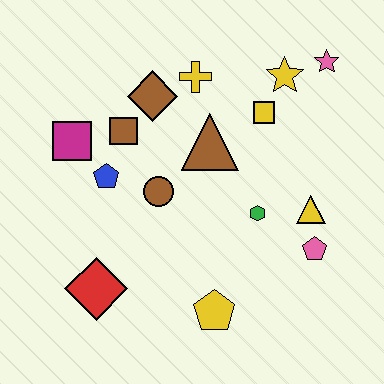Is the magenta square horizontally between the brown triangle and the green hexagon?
No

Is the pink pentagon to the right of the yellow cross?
Yes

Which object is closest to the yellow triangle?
The pink pentagon is closest to the yellow triangle.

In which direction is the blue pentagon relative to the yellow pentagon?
The blue pentagon is above the yellow pentagon.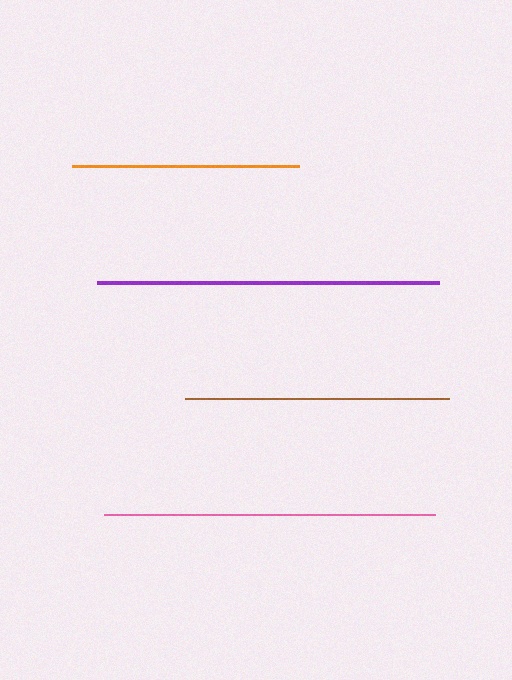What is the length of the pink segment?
The pink segment is approximately 331 pixels long.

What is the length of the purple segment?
The purple segment is approximately 342 pixels long.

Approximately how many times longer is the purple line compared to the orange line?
The purple line is approximately 1.5 times the length of the orange line.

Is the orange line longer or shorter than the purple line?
The purple line is longer than the orange line.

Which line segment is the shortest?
The orange line is the shortest at approximately 227 pixels.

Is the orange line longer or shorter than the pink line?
The pink line is longer than the orange line.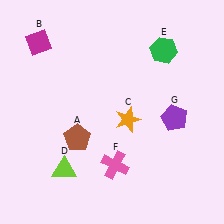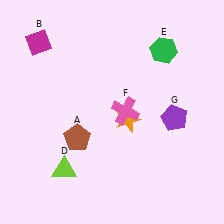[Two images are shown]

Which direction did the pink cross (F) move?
The pink cross (F) moved up.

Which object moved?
The pink cross (F) moved up.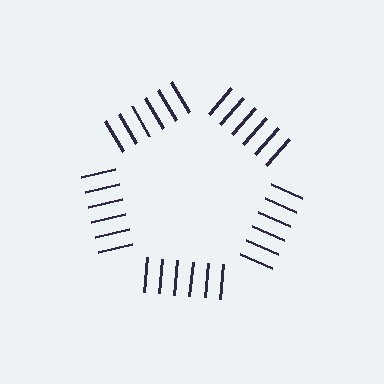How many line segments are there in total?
30 — 6 along each of the 5 edges.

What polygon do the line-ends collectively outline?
An illusory pentagon — the line segments terminate on its edges but no continuous stroke is drawn.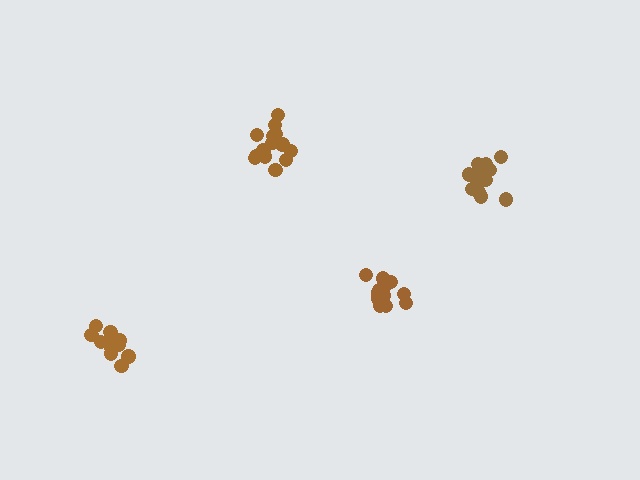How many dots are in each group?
Group 1: 13 dots, Group 2: 12 dots, Group 3: 14 dots, Group 4: 16 dots (55 total).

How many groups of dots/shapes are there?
There are 4 groups.